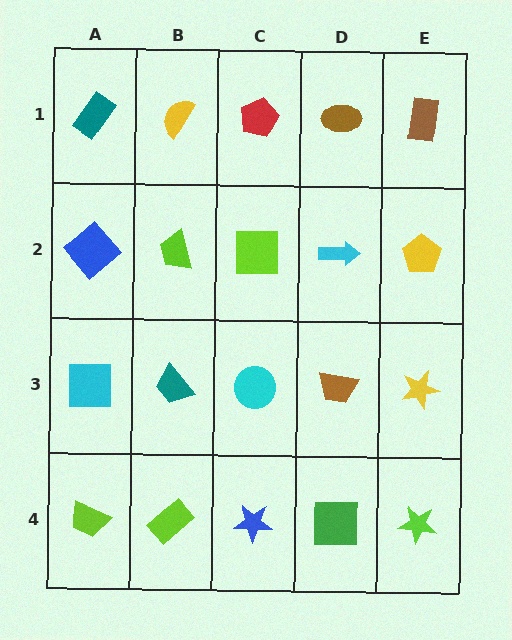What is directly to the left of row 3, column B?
A cyan square.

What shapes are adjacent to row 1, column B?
A lime trapezoid (row 2, column B), a teal rectangle (row 1, column A), a red pentagon (row 1, column C).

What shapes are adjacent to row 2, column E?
A brown rectangle (row 1, column E), a yellow star (row 3, column E), a cyan arrow (row 2, column D).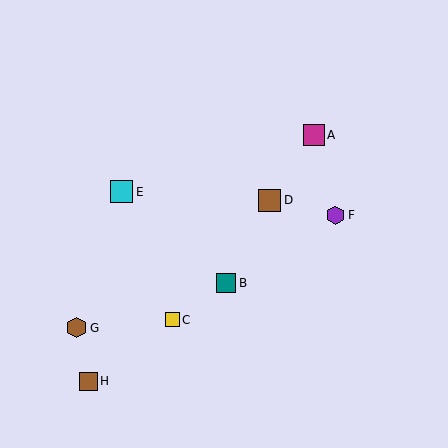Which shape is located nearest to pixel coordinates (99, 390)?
The brown square (labeled H) at (88, 381) is nearest to that location.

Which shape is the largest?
The brown square (labeled D) is the largest.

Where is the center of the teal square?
The center of the teal square is at (226, 283).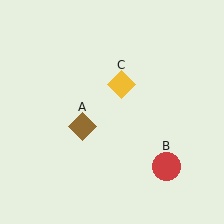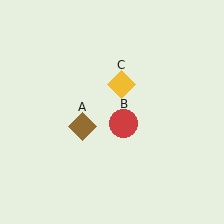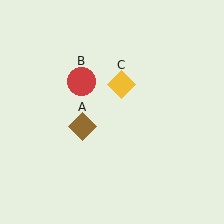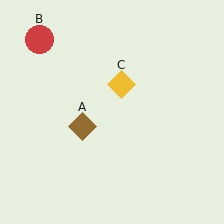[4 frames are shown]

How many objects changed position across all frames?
1 object changed position: red circle (object B).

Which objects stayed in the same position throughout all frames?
Brown diamond (object A) and yellow diamond (object C) remained stationary.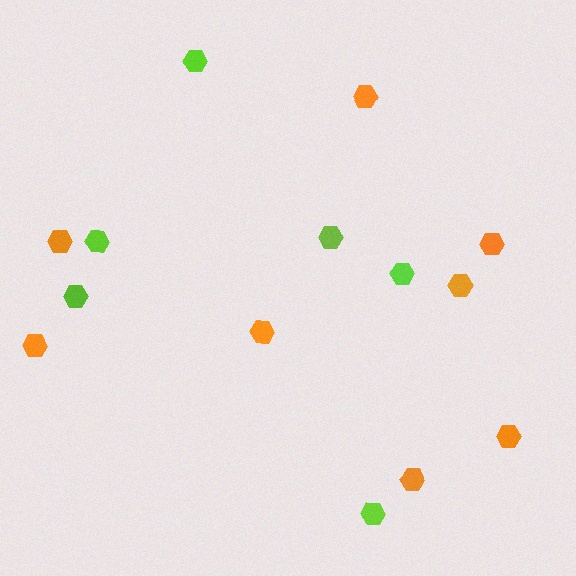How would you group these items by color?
There are 2 groups: one group of orange hexagons (8) and one group of lime hexagons (6).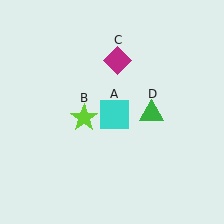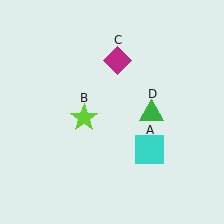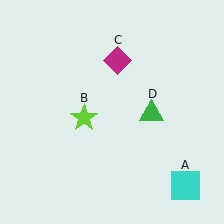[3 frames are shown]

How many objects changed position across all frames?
1 object changed position: cyan square (object A).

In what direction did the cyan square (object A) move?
The cyan square (object A) moved down and to the right.